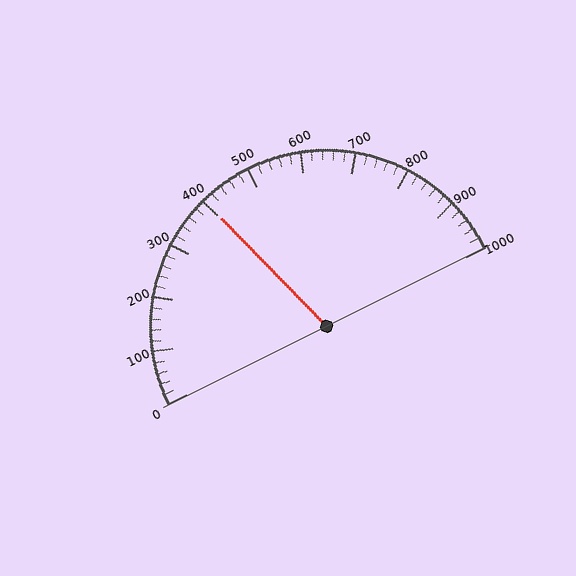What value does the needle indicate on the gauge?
The needle indicates approximately 400.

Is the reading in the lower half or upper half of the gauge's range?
The reading is in the lower half of the range (0 to 1000).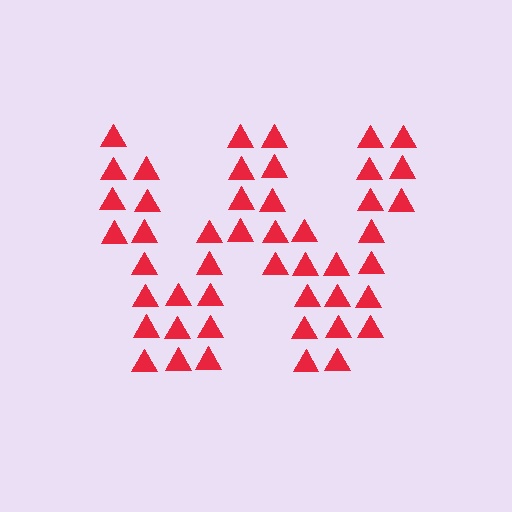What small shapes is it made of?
It is made of small triangles.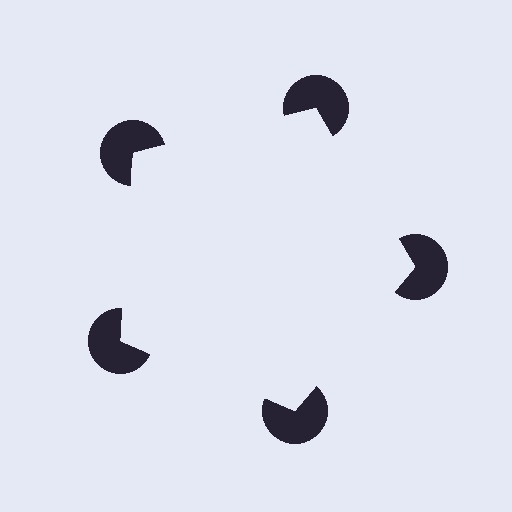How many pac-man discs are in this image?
There are 5 — one at each vertex of the illusory pentagon.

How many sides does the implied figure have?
5 sides.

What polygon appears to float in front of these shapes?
An illusory pentagon — its edges are inferred from the aligned wedge cuts in the pac-man discs, not physically drawn.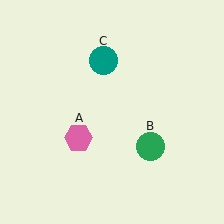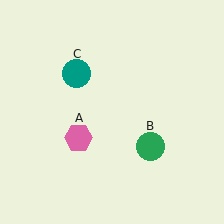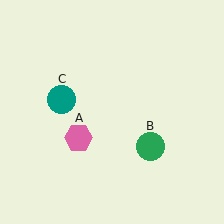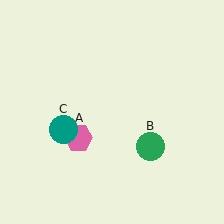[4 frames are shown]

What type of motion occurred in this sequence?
The teal circle (object C) rotated counterclockwise around the center of the scene.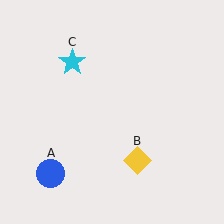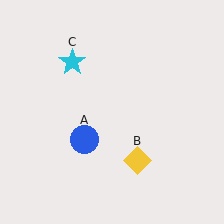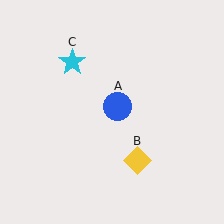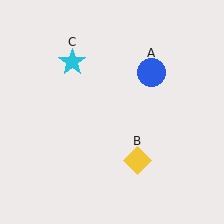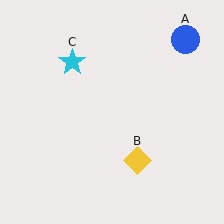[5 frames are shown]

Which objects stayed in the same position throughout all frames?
Yellow diamond (object B) and cyan star (object C) remained stationary.